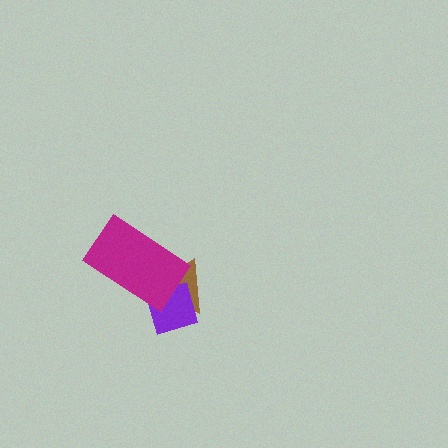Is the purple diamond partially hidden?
Yes, it is partially covered by another shape.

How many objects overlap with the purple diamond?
2 objects overlap with the purple diamond.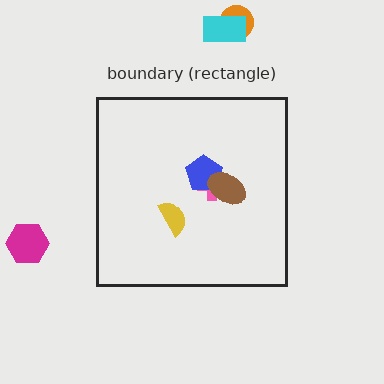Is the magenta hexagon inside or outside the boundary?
Outside.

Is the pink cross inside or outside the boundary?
Inside.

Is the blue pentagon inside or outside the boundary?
Inside.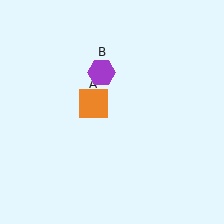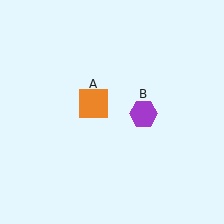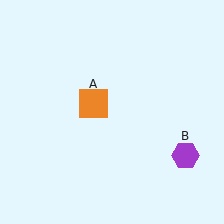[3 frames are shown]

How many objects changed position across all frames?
1 object changed position: purple hexagon (object B).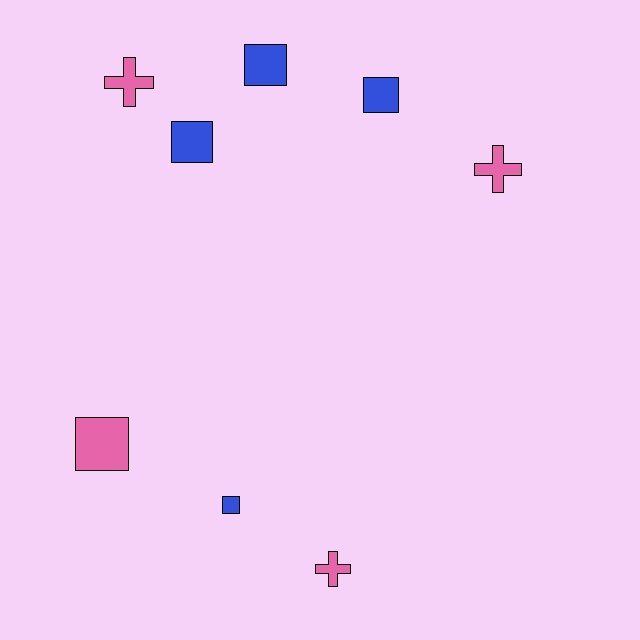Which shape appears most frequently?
Square, with 5 objects.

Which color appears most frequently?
Blue, with 4 objects.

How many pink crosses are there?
There are 3 pink crosses.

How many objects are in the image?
There are 8 objects.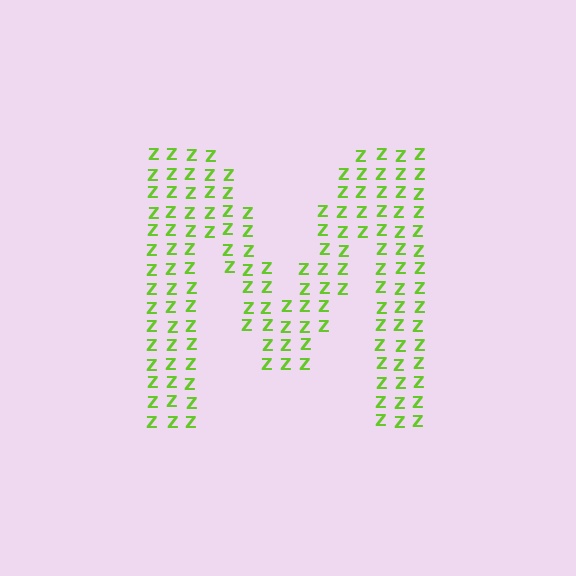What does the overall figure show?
The overall figure shows the letter M.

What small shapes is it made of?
It is made of small letter Z's.